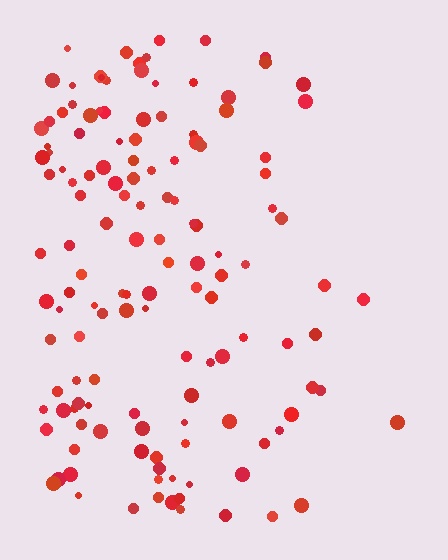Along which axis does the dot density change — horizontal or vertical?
Horizontal.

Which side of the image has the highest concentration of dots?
The left.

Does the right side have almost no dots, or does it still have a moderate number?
Still a moderate number, just noticeably fewer than the left.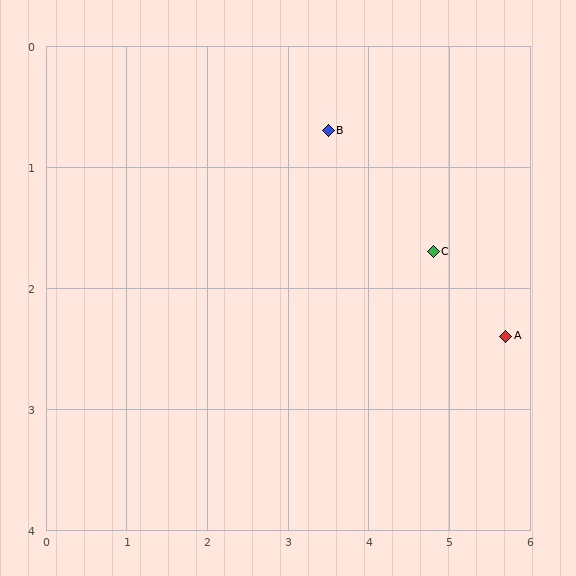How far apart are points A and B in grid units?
Points A and B are about 2.8 grid units apart.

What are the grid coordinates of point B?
Point B is at approximately (3.5, 0.7).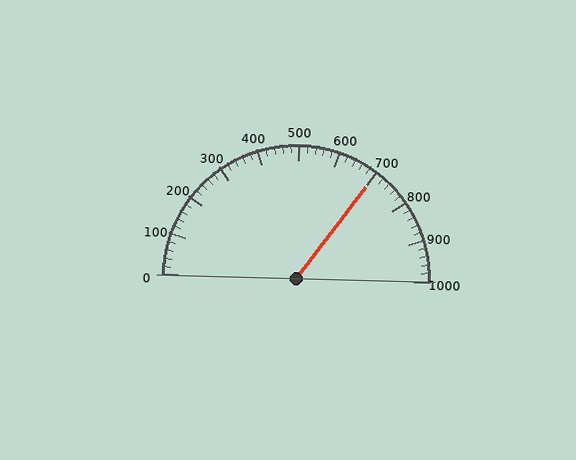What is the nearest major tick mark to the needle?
The nearest major tick mark is 700.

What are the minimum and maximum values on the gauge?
The gauge ranges from 0 to 1000.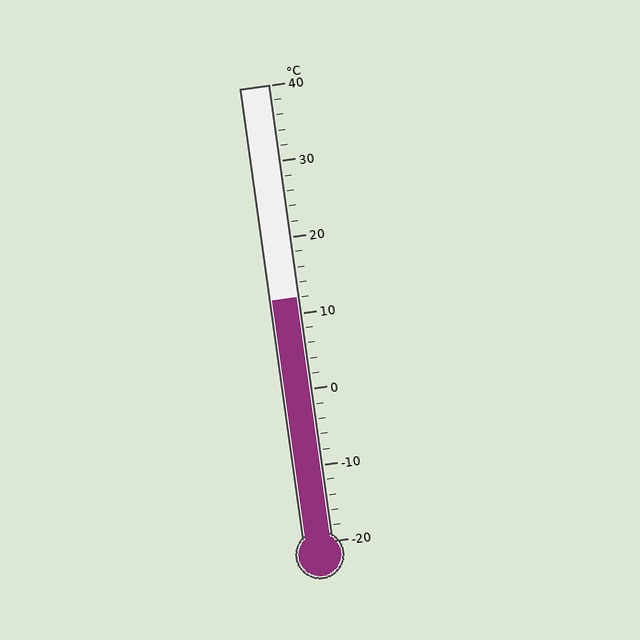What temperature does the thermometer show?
The thermometer shows approximately 12°C.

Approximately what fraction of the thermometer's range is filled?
The thermometer is filled to approximately 55% of its range.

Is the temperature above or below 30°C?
The temperature is below 30°C.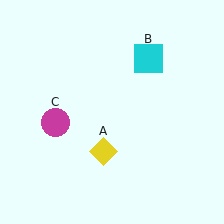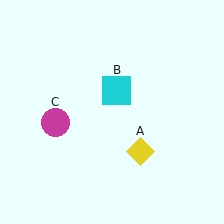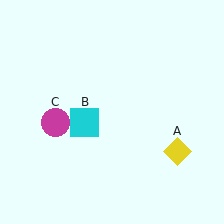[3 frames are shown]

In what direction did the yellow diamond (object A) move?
The yellow diamond (object A) moved right.